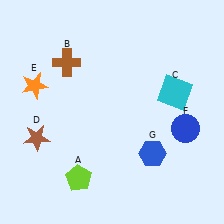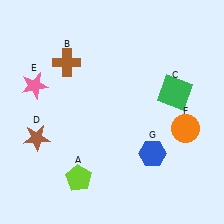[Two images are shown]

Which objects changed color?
C changed from cyan to green. E changed from orange to pink. F changed from blue to orange.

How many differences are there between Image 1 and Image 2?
There are 3 differences between the two images.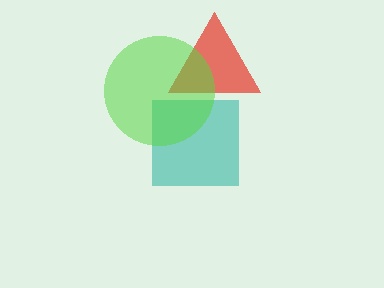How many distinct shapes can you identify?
There are 3 distinct shapes: a teal square, a red triangle, a lime circle.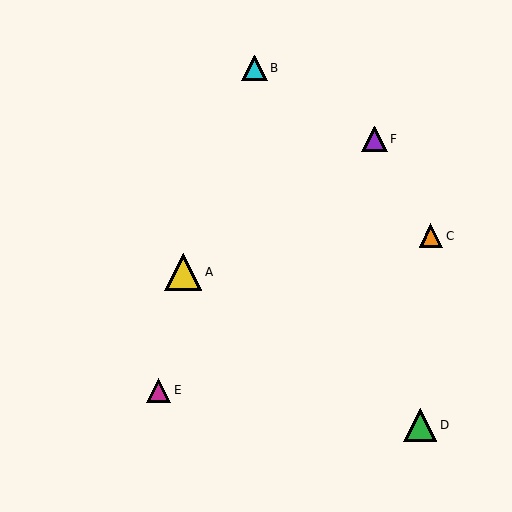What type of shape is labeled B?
Shape B is a cyan triangle.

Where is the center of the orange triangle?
The center of the orange triangle is at (431, 236).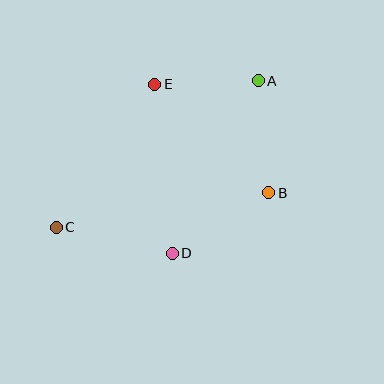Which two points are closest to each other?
Points A and E are closest to each other.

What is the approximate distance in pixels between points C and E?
The distance between C and E is approximately 174 pixels.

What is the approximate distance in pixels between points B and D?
The distance between B and D is approximately 114 pixels.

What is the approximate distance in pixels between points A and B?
The distance between A and B is approximately 112 pixels.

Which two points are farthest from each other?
Points A and C are farthest from each other.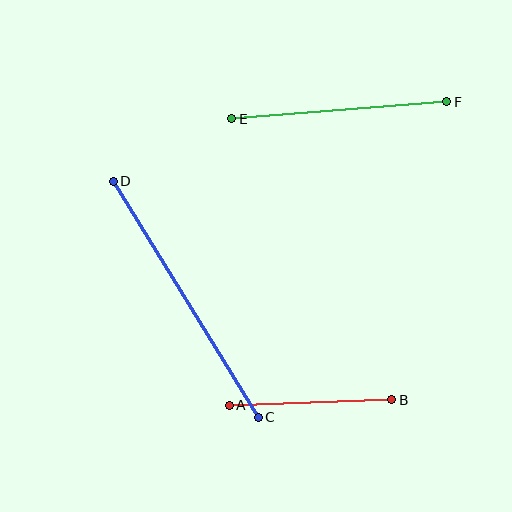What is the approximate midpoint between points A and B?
The midpoint is at approximately (311, 403) pixels.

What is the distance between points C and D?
The distance is approximately 277 pixels.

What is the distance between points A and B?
The distance is approximately 163 pixels.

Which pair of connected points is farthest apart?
Points C and D are farthest apart.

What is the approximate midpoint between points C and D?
The midpoint is at approximately (186, 299) pixels.